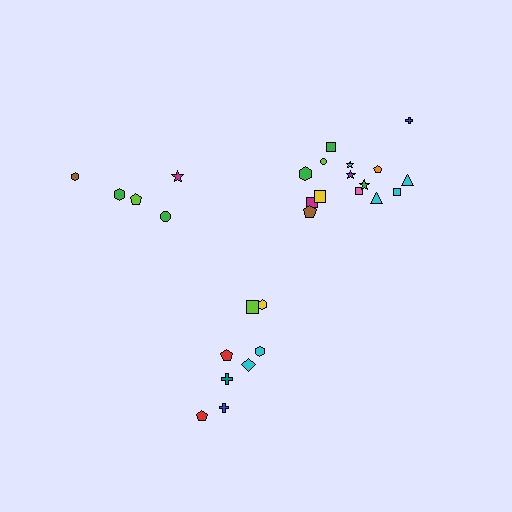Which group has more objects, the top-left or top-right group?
The top-right group.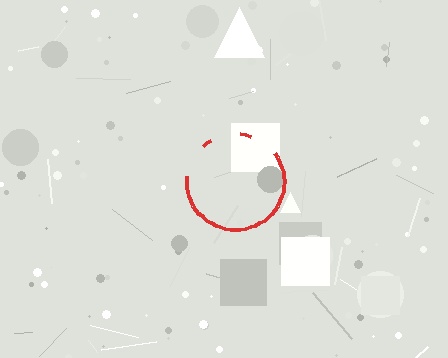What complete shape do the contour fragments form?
The contour fragments form a circle.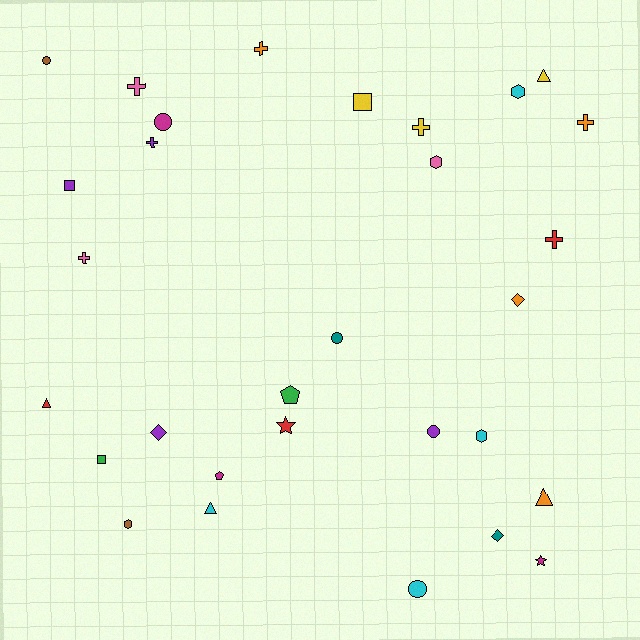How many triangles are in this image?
There are 4 triangles.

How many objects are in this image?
There are 30 objects.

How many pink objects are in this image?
There are 3 pink objects.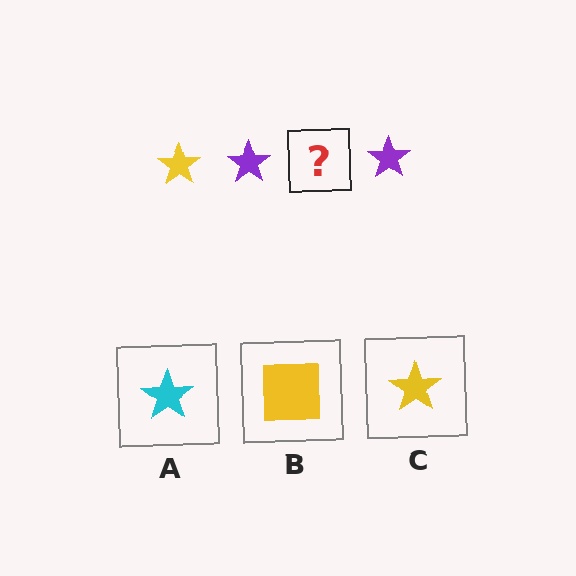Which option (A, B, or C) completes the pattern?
C.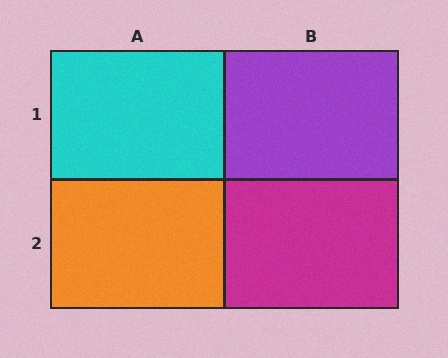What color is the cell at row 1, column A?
Cyan.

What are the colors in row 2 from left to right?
Orange, magenta.